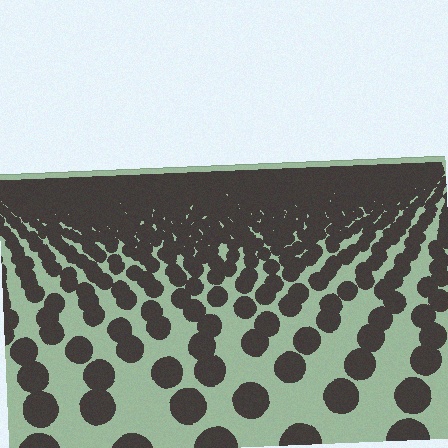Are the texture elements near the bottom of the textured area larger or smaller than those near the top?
Larger. Near the bottom, elements are closer to the viewer and appear at a bigger on-screen size.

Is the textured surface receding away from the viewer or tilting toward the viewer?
The surface is receding away from the viewer. Texture elements get smaller and denser toward the top.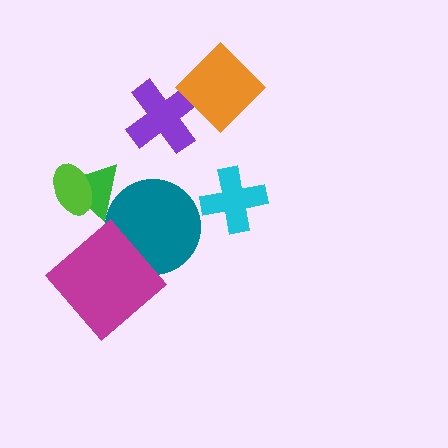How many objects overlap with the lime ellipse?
1 object overlaps with the lime ellipse.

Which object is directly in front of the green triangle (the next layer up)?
The lime ellipse is directly in front of the green triangle.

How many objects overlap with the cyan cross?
0 objects overlap with the cyan cross.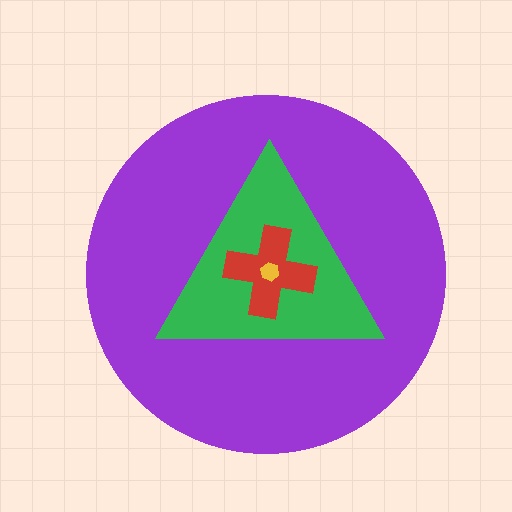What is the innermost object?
The yellow hexagon.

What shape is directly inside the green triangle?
The red cross.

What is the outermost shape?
The purple circle.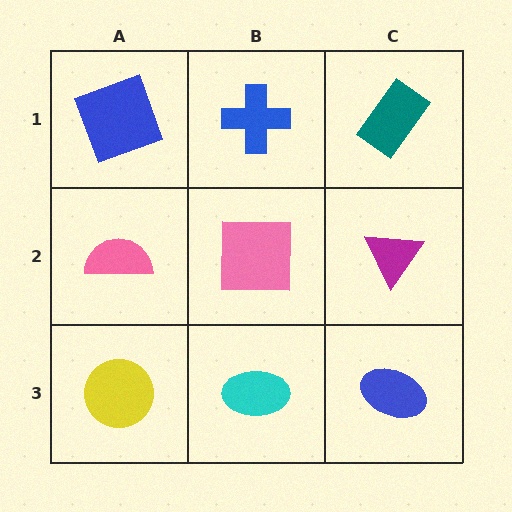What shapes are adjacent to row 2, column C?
A teal rectangle (row 1, column C), a blue ellipse (row 3, column C), a pink square (row 2, column B).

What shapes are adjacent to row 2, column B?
A blue cross (row 1, column B), a cyan ellipse (row 3, column B), a pink semicircle (row 2, column A), a magenta triangle (row 2, column C).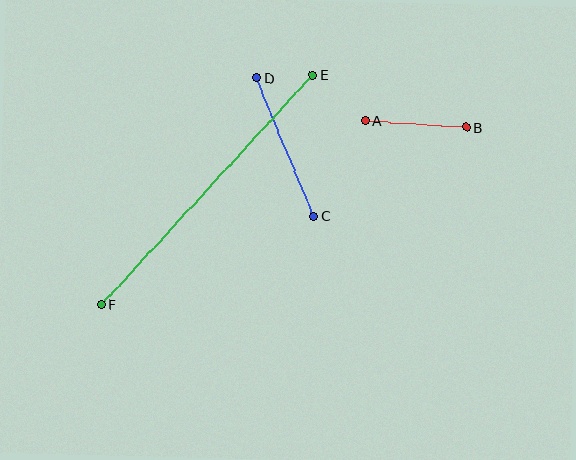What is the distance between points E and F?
The distance is approximately 312 pixels.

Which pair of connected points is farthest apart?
Points E and F are farthest apart.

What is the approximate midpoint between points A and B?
The midpoint is at approximately (416, 124) pixels.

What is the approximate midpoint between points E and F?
The midpoint is at approximately (207, 190) pixels.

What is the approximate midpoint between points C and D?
The midpoint is at approximately (285, 147) pixels.